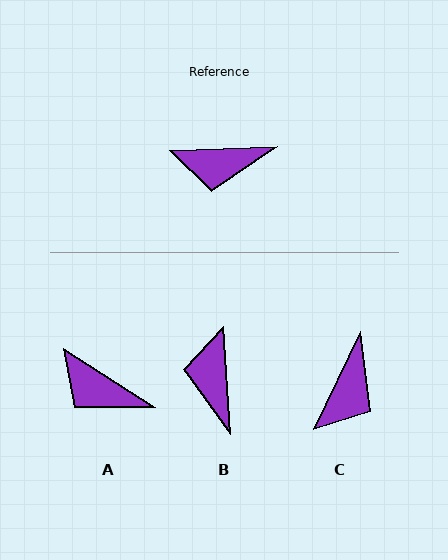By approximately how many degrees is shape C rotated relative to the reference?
Approximately 62 degrees counter-clockwise.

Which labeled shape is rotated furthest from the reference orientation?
B, about 89 degrees away.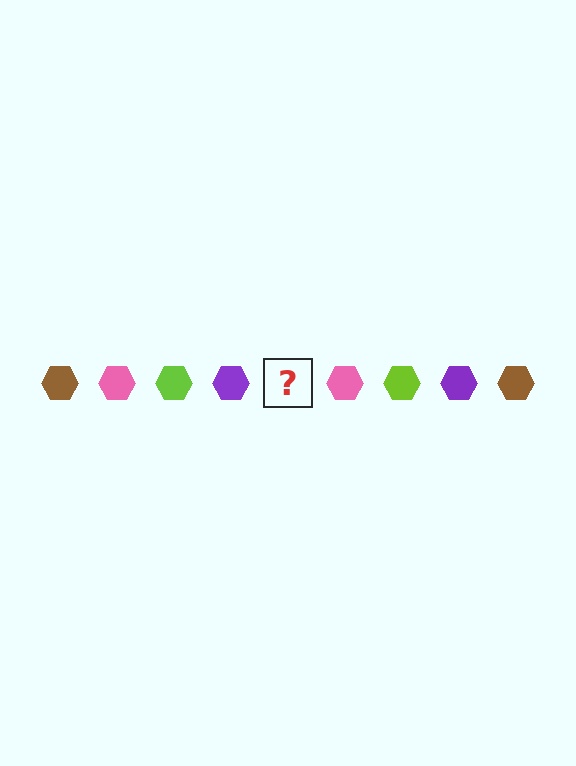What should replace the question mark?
The question mark should be replaced with a brown hexagon.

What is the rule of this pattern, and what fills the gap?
The rule is that the pattern cycles through brown, pink, lime, purple hexagons. The gap should be filled with a brown hexagon.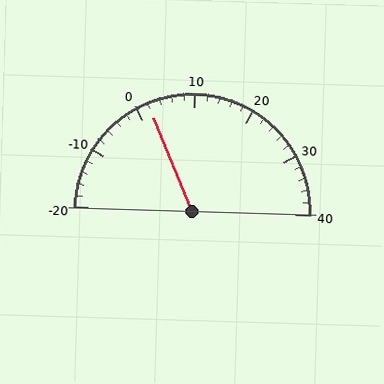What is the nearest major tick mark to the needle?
The nearest major tick mark is 0.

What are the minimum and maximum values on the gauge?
The gauge ranges from -20 to 40.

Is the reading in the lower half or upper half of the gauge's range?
The reading is in the lower half of the range (-20 to 40).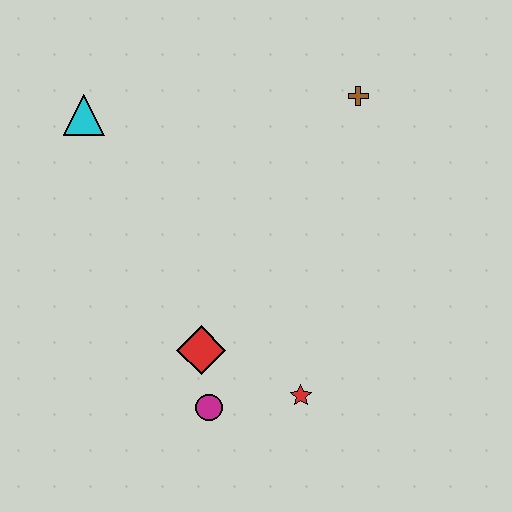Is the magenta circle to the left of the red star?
Yes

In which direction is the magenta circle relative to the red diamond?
The magenta circle is below the red diamond.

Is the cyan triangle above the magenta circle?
Yes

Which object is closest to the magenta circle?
The red diamond is closest to the magenta circle.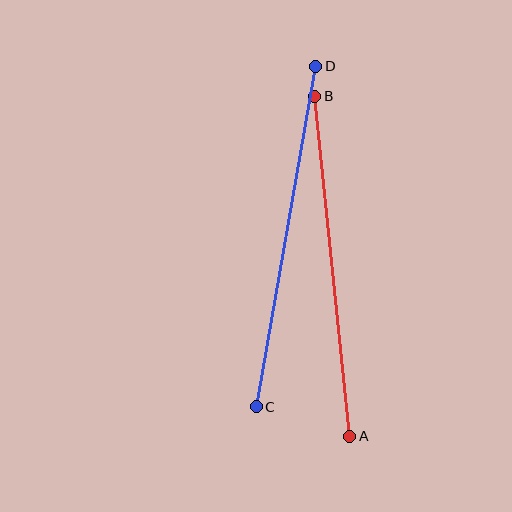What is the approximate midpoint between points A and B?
The midpoint is at approximately (332, 266) pixels.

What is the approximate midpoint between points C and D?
The midpoint is at approximately (286, 236) pixels.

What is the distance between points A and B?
The distance is approximately 342 pixels.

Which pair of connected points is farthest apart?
Points C and D are farthest apart.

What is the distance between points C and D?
The distance is approximately 346 pixels.